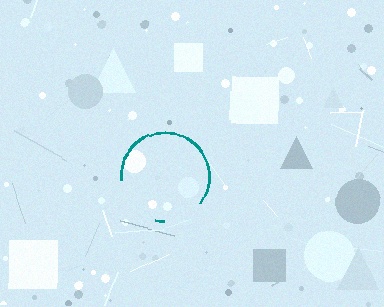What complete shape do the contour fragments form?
The contour fragments form a circle.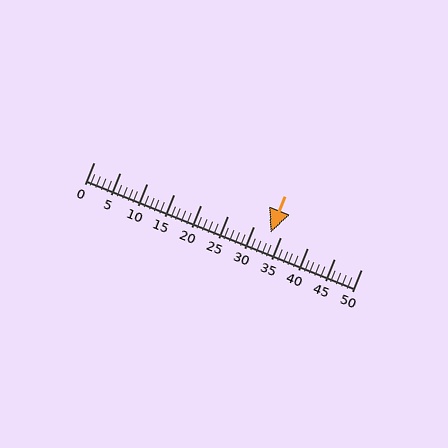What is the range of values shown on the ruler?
The ruler shows values from 0 to 50.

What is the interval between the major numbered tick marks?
The major tick marks are spaced 5 units apart.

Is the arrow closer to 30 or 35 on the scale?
The arrow is closer to 35.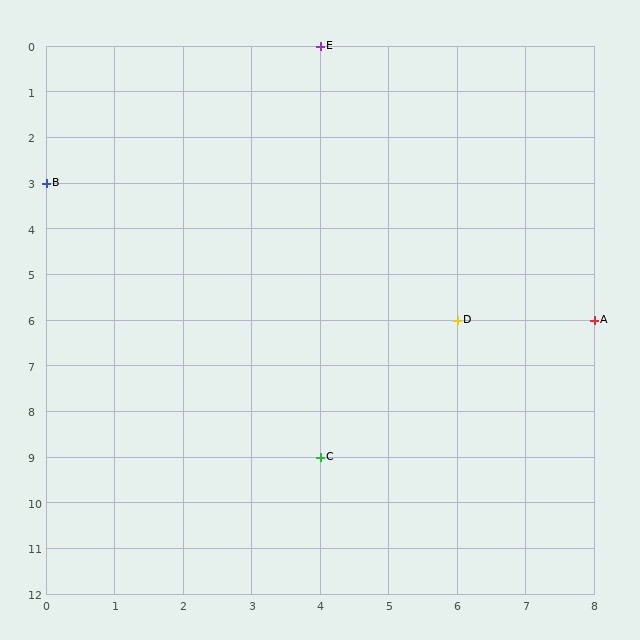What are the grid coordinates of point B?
Point B is at grid coordinates (0, 3).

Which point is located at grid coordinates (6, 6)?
Point D is at (6, 6).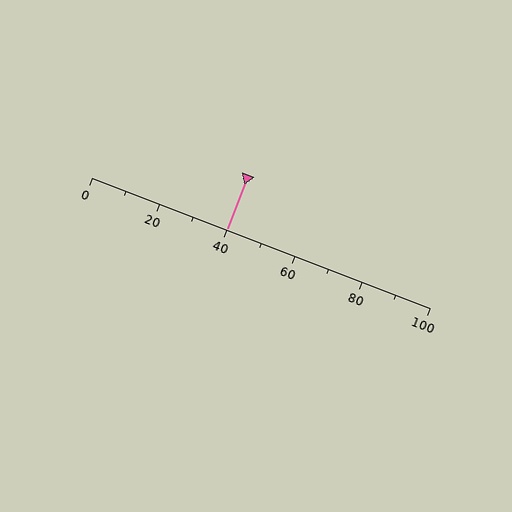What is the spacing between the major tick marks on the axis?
The major ticks are spaced 20 apart.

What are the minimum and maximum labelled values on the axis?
The axis runs from 0 to 100.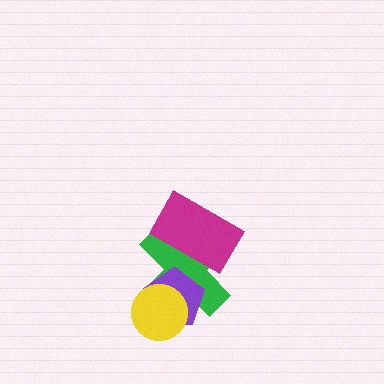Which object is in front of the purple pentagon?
The yellow circle is in front of the purple pentagon.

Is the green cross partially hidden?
Yes, it is partially covered by another shape.